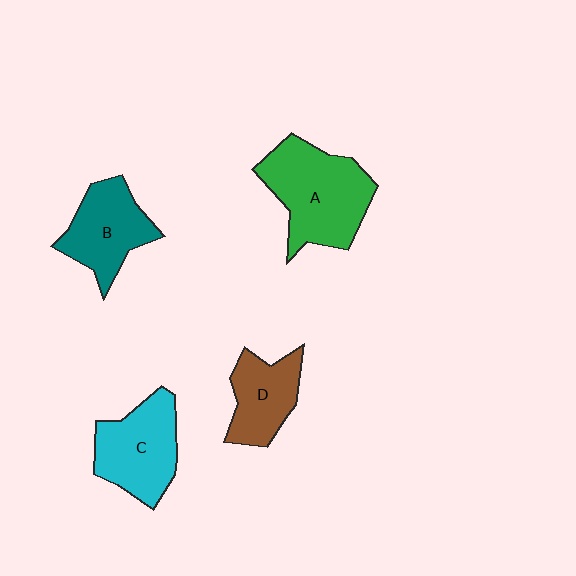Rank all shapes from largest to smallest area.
From largest to smallest: A (green), C (cyan), B (teal), D (brown).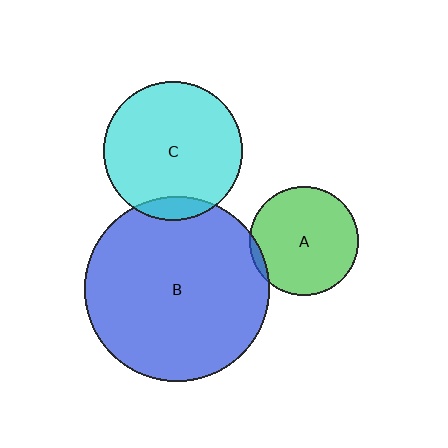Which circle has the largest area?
Circle B (blue).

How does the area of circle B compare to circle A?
Approximately 2.9 times.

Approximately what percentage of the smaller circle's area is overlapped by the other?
Approximately 10%.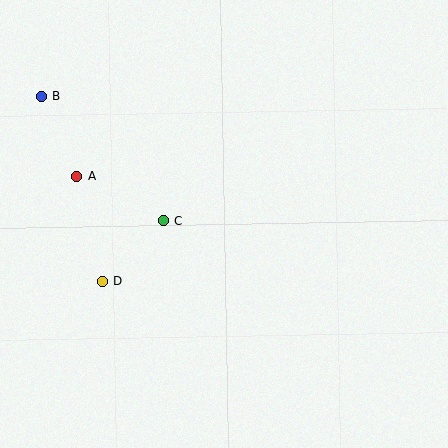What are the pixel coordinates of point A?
Point A is at (77, 176).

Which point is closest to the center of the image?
Point C at (163, 221) is closest to the center.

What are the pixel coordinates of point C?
Point C is at (163, 221).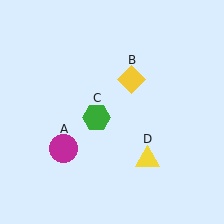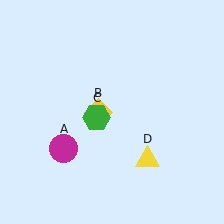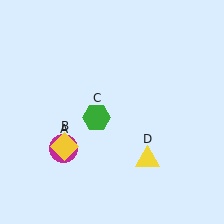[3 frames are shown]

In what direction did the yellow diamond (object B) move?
The yellow diamond (object B) moved down and to the left.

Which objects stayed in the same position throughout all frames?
Magenta circle (object A) and green hexagon (object C) and yellow triangle (object D) remained stationary.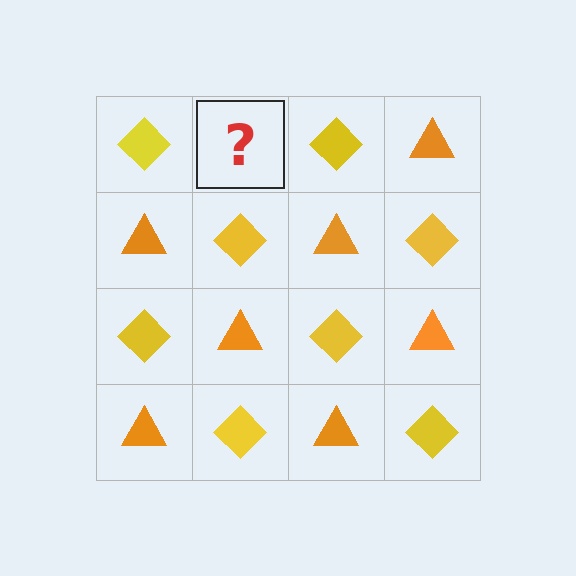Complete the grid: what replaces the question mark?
The question mark should be replaced with an orange triangle.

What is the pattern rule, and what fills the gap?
The rule is that it alternates yellow diamond and orange triangle in a checkerboard pattern. The gap should be filled with an orange triangle.